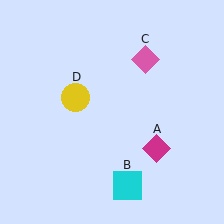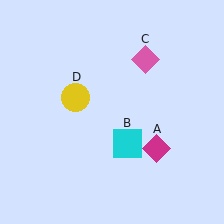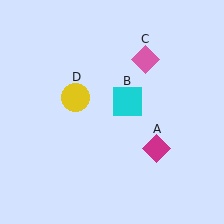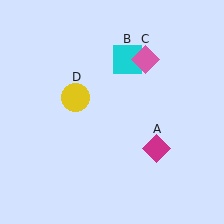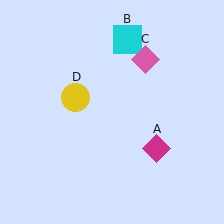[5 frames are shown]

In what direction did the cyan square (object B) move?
The cyan square (object B) moved up.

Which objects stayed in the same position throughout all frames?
Magenta diamond (object A) and pink diamond (object C) and yellow circle (object D) remained stationary.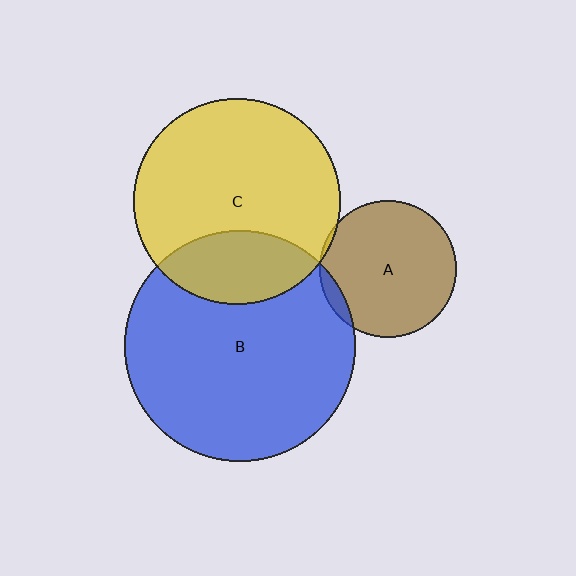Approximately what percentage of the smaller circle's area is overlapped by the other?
Approximately 25%.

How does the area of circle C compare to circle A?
Approximately 2.3 times.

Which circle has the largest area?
Circle B (blue).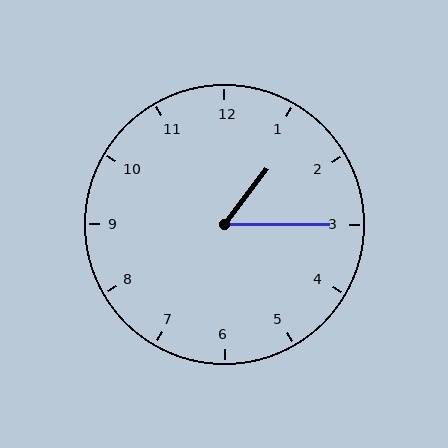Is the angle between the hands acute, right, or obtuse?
It is acute.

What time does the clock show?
1:15.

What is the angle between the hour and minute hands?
Approximately 52 degrees.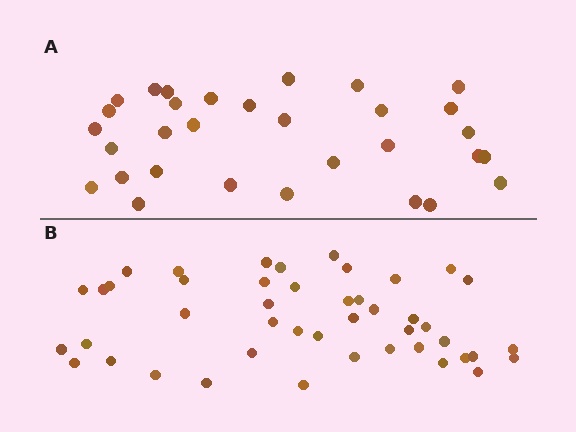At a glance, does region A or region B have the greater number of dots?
Region B (the bottom region) has more dots.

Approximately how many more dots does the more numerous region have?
Region B has approximately 15 more dots than region A.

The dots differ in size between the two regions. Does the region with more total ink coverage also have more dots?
No. Region A has more total ink coverage because its dots are larger, but region B actually contains more individual dots. Total area can be misleading — the number of items is what matters here.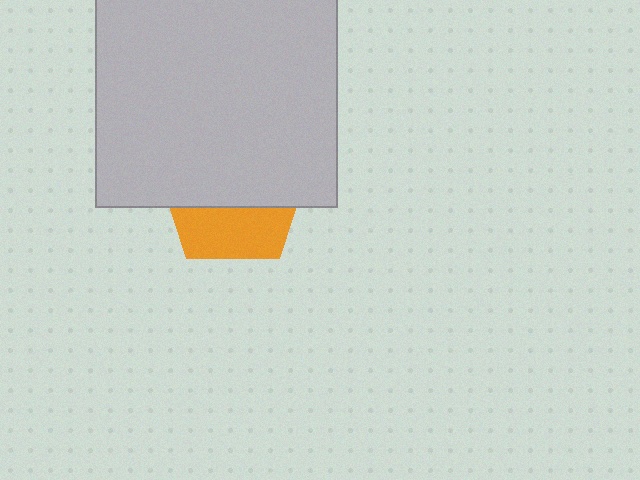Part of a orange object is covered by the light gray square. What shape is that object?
It is a pentagon.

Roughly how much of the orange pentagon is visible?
A small part of it is visible (roughly 38%).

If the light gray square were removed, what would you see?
You would see the complete orange pentagon.